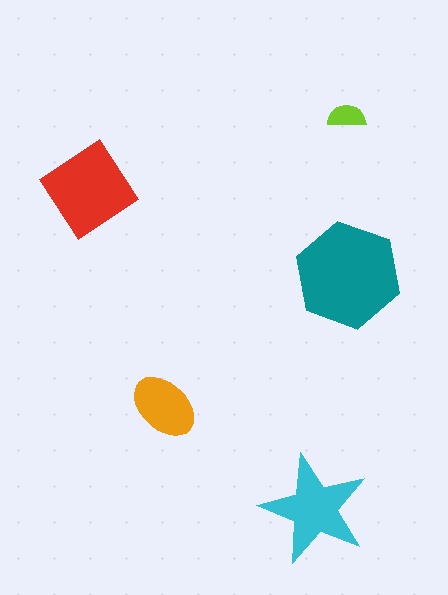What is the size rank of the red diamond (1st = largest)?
2nd.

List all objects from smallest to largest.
The lime semicircle, the orange ellipse, the cyan star, the red diamond, the teal hexagon.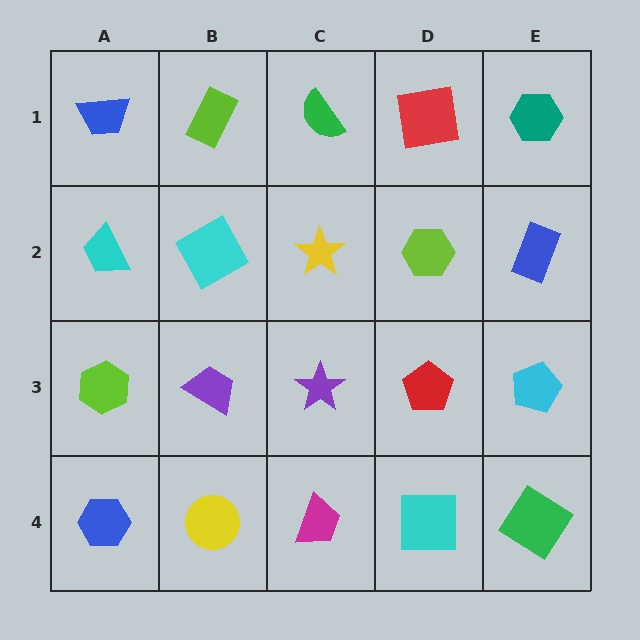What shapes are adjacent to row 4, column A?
A lime hexagon (row 3, column A), a yellow circle (row 4, column B).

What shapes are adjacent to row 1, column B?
A cyan square (row 2, column B), a blue trapezoid (row 1, column A), a green semicircle (row 1, column C).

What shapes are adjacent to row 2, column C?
A green semicircle (row 1, column C), a purple star (row 3, column C), a cyan square (row 2, column B), a lime hexagon (row 2, column D).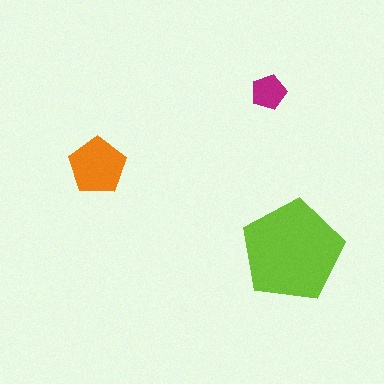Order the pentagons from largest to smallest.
the lime one, the orange one, the magenta one.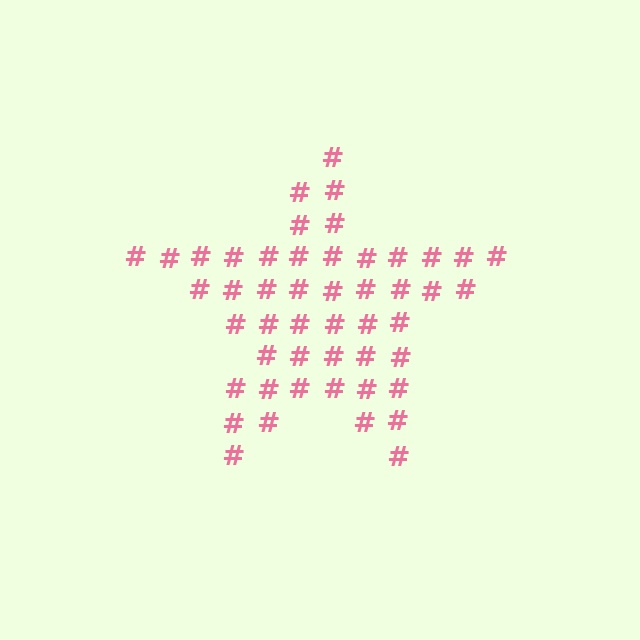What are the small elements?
The small elements are hash symbols.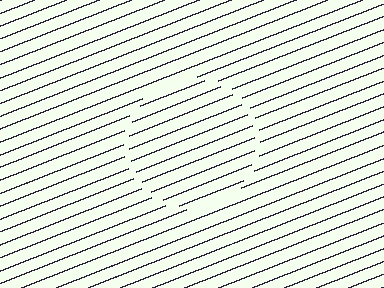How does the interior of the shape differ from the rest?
The interior of the shape contains the same grating, shifted by half a period — the contour is defined by the phase discontinuity where line-ends from the inner and outer gratings abut.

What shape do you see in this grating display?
An illusory circle. The interior of the shape contains the same grating, shifted by half a period — the contour is defined by the phase discontinuity where line-ends from the inner and outer gratings abut.